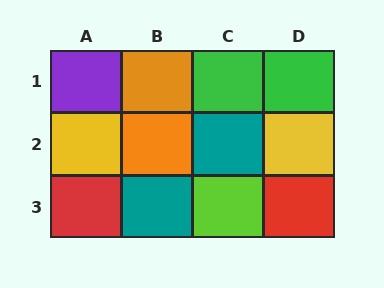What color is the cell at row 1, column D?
Green.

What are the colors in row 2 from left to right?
Yellow, orange, teal, yellow.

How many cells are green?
2 cells are green.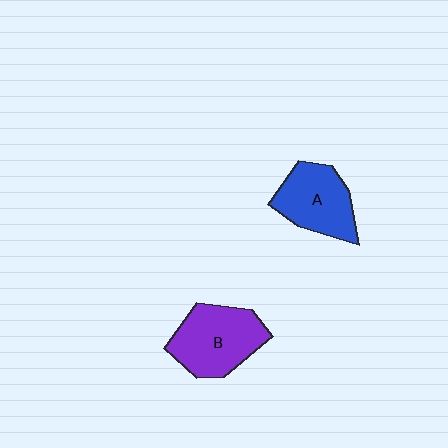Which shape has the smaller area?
Shape A (blue).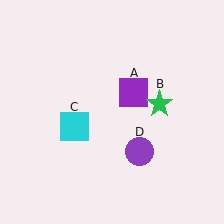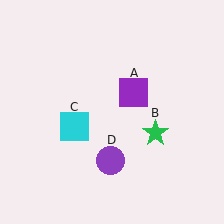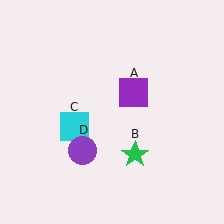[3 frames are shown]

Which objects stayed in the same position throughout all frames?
Purple square (object A) and cyan square (object C) remained stationary.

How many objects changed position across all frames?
2 objects changed position: green star (object B), purple circle (object D).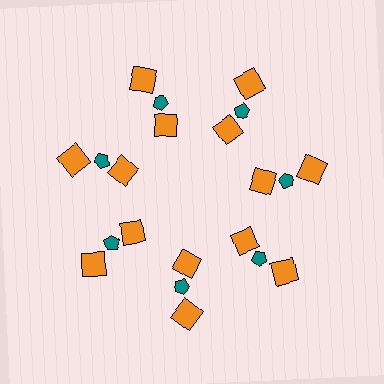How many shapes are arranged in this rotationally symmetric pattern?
There are 21 shapes, arranged in 7 groups of 3.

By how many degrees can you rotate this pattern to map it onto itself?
The pattern maps onto itself every 51 degrees of rotation.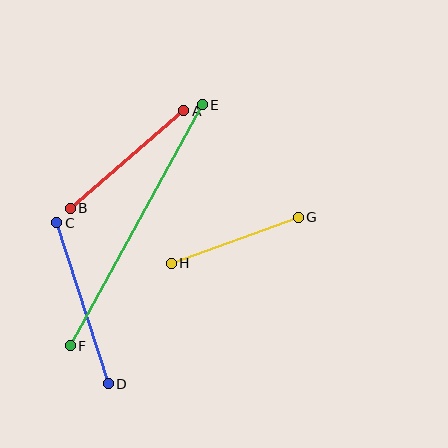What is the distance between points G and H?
The distance is approximately 135 pixels.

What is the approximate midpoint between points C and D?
The midpoint is at approximately (82, 303) pixels.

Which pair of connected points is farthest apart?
Points E and F are farthest apart.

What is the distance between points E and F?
The distance is approximately 275 pixels.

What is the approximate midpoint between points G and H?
The midpoint is at approximately (235, 240) pixels.